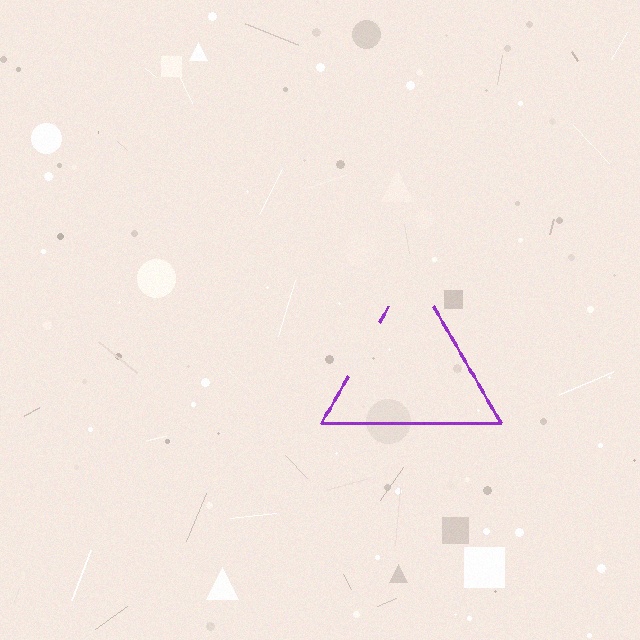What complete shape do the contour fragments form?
The contour fragments form a triangle.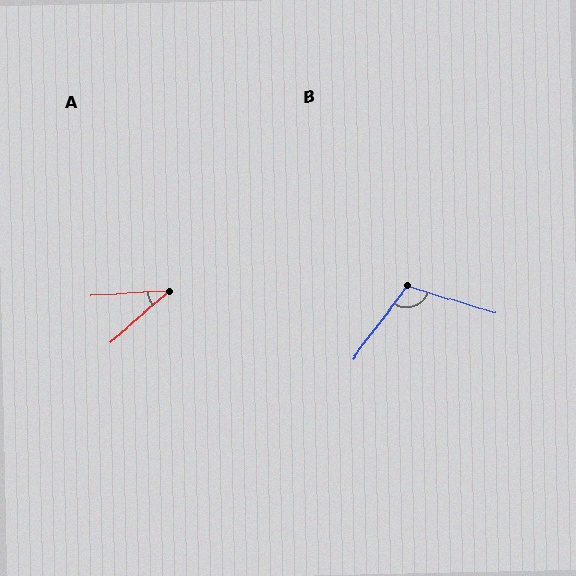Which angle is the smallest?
A, at approximately 37 degrees.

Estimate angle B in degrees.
Approximately 110 degrees.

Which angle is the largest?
B, at approximately 110 degrees.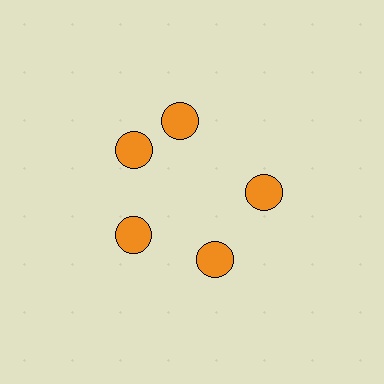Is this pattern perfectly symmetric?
No. The 5 orange circles are arranged in a ring, but one element near the 1 o'clock position is rotated out of alignment along the ring, breaking the 5-fold rotational symmetry.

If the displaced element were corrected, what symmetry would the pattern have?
It would have 5-fold rotational symmetry — the pattern would map onto itself every 72 degrees.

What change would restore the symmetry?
The symmetry would be restored by rotating it back into even spacing with its neighbors so that all 5 circles sit at equal angles and equal distance from the center.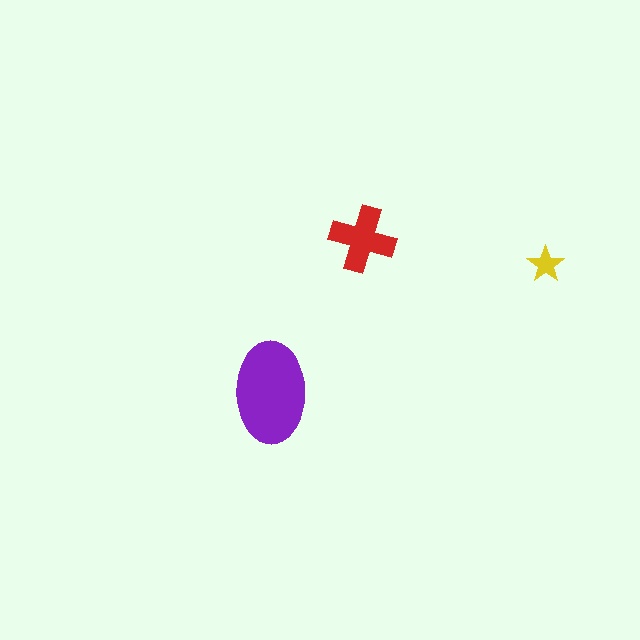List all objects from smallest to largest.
The yellow star, the red cross, the purple ellipse.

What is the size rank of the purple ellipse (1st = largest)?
1st.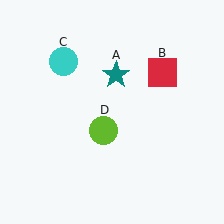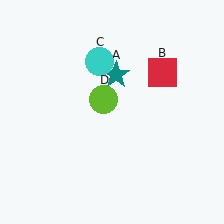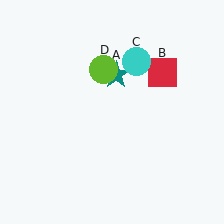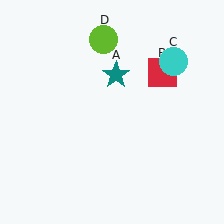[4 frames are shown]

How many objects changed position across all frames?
2 objects changed position: cyan circle (object C), lime circle (object D).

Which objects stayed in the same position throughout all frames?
Teal star (object A) and red square (object B) remained stationary.